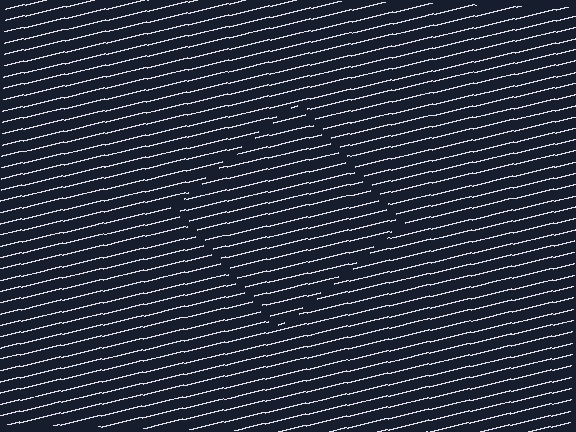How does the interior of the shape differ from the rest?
The interior of the shape contains the same grating, shifted by half a period — the contour is defined by the phase discontinuity where line-ends from the inner and outer gratings abut.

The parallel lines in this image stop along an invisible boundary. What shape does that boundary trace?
An illusory square. The interior of the shape contains the same grating, shifted by half a period — the contour is defined by the phase discontinuity where line-ends from the inner and outer gratings abut.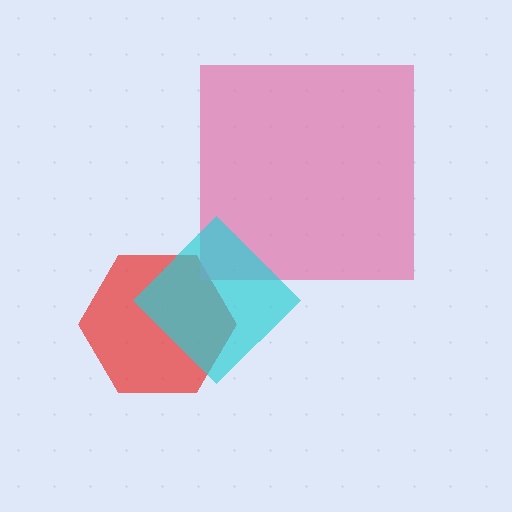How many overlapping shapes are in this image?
There are 3 overlapping shapes in the image.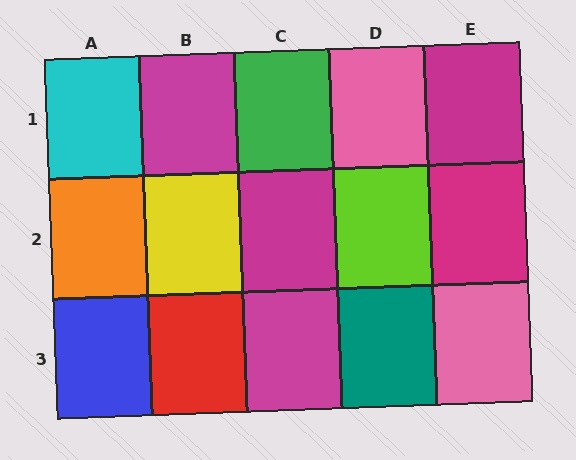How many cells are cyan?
1 cell is cyan.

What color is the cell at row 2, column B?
Yellow.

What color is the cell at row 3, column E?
Pink.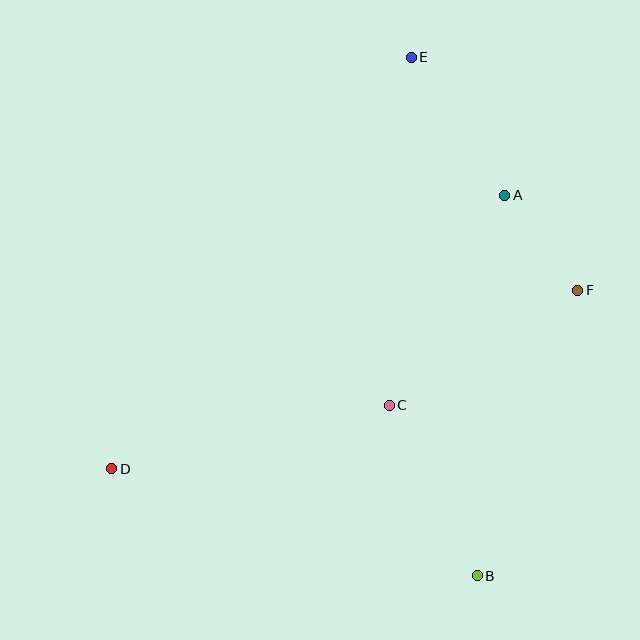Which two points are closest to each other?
Points A and F are closest to each other.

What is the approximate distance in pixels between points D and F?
The distance between D and F is approximately 499 pixels.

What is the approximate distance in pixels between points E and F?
The distance between E and F is approximately 286 pixels.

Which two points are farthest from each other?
Points B and E are farthest from each other.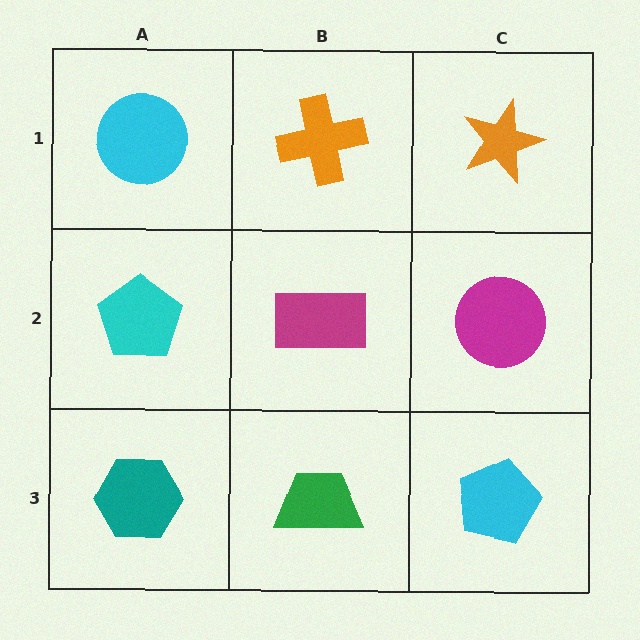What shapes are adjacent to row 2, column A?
A cyan circle (row 1, column A), a teal hexagon (row 3, column A), a magenta rectangle (row 2, column B).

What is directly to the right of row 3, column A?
A green trapezoid.